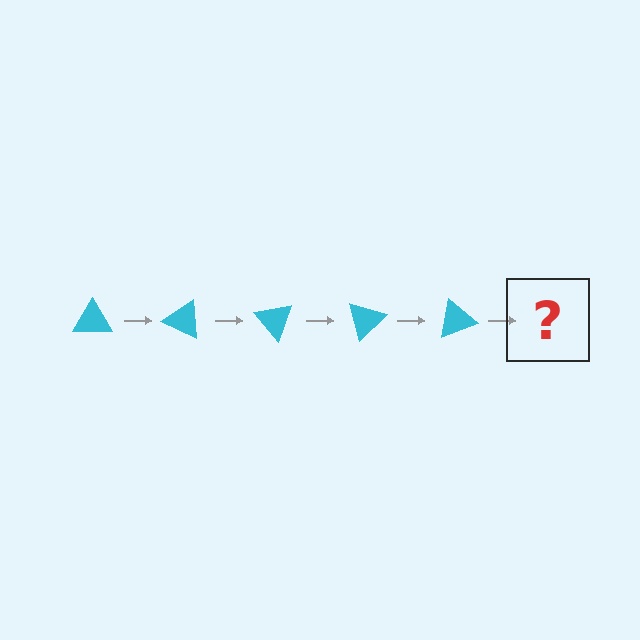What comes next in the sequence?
The next element should be a cyan triangle rotated 125 degrees.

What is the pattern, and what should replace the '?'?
The pattern is that the triangle rotates 25 degrees each step. The '?' should be a cyan triangle rotated 125 degrees.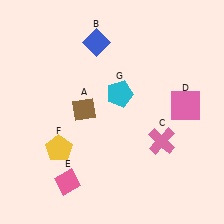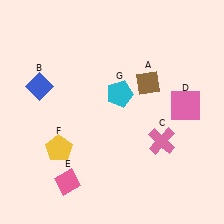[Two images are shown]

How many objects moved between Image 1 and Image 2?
2 objects moved between the two images.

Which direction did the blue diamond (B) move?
The blue diamond (B) moved left.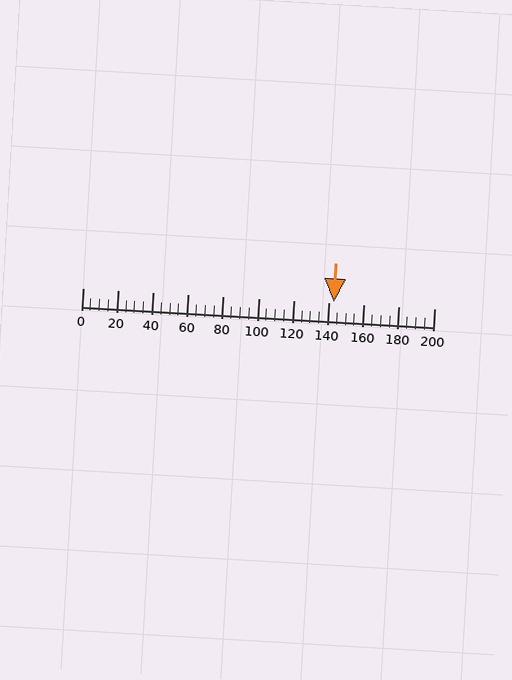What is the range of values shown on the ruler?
The ruler shows values from 0 to 200.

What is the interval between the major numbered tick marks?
The major tick marks are spaced 20 units apart.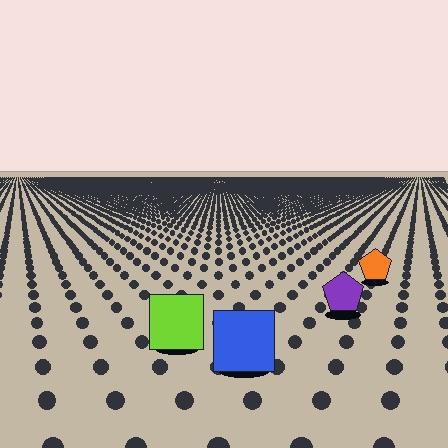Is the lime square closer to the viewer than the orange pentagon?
Yes. The lime square is closer — you can tell from the texture gradient: the ground texture is coarser near it.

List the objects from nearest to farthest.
From nearest to farthest: the blue square, the lime square, the purple pentagon, the orange pentagon.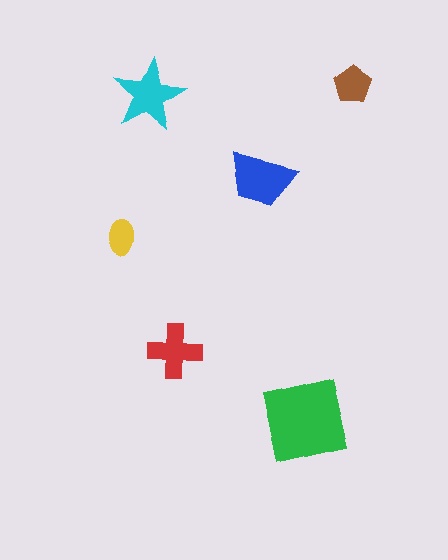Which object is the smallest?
The yellow ellipse.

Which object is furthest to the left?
The yellow ellipse is leftmost.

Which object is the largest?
The green square.